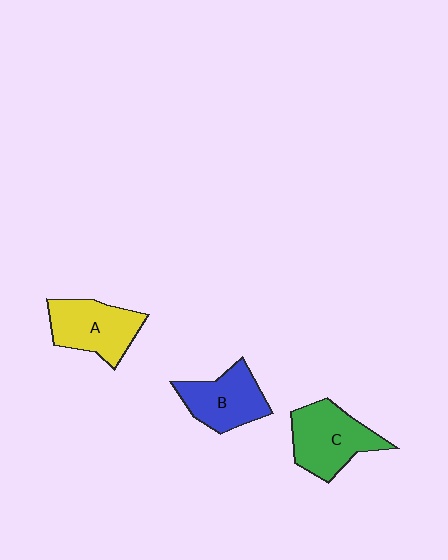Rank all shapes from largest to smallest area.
From largest to smallest: C (green), A (yellow), B (blue).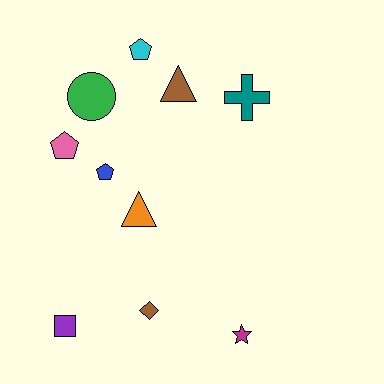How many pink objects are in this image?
There is 1 pink object.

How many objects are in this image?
There are 10 objects.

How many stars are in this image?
There is 1 star.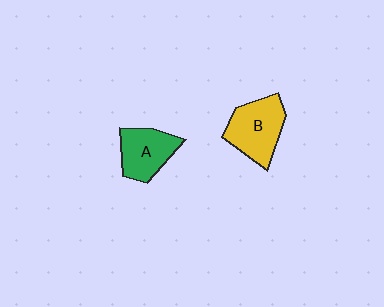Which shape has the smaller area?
Shape A (green).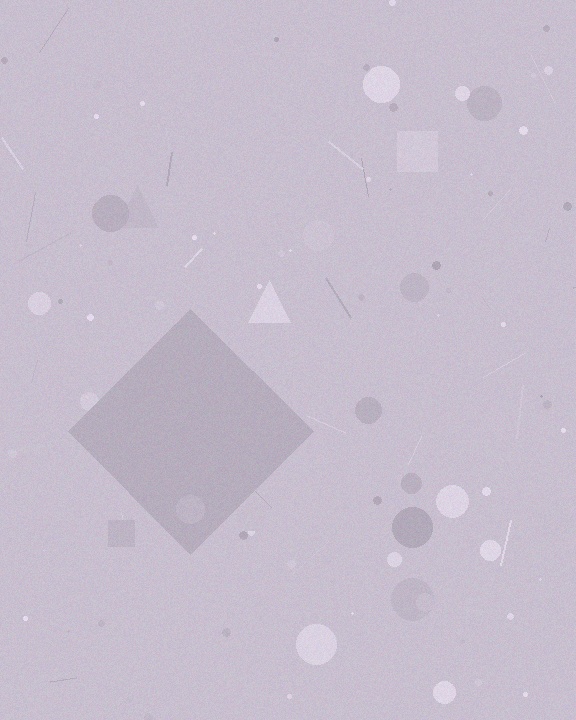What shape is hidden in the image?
A diamond is hidden in the image.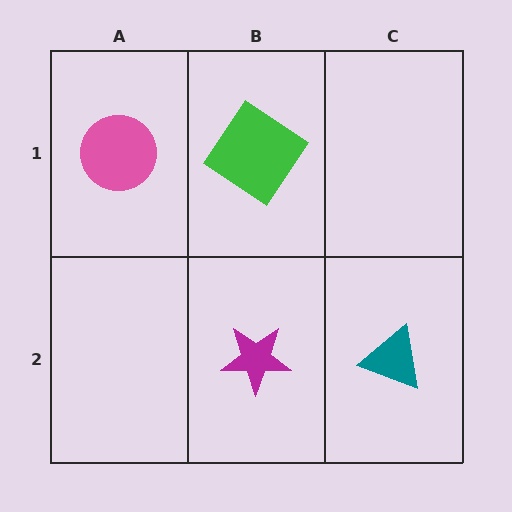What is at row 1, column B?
A green diamond.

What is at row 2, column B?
A magenta star.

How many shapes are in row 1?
2 shapes.